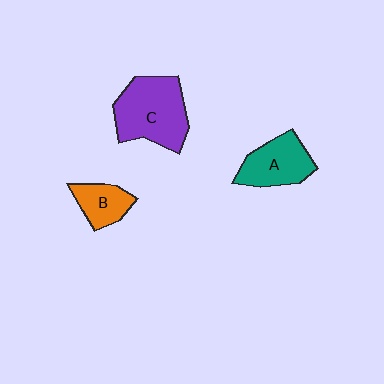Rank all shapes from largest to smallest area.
From largest to smallest: C (purple), A (teal), B (orange).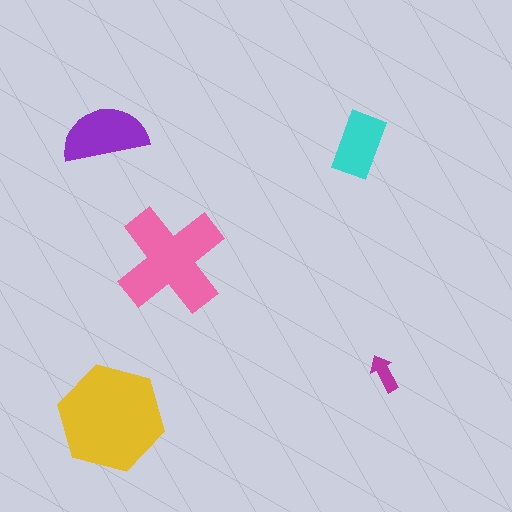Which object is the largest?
The yellow hexagon.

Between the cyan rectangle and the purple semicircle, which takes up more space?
The purple semicircle.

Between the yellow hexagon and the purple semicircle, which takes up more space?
The yellow hexagon.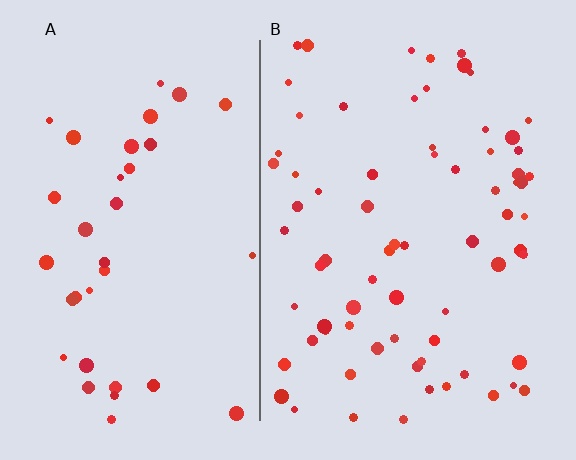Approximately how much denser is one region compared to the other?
Approximately 2.0× — region B over region A.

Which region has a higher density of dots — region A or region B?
B (the right).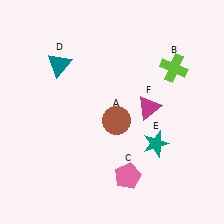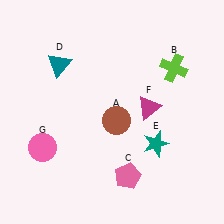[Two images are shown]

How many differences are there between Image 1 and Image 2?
There is 1 difference between the two images.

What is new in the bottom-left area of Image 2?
A pink circle (G) was added in the bottom-left area of Image 2.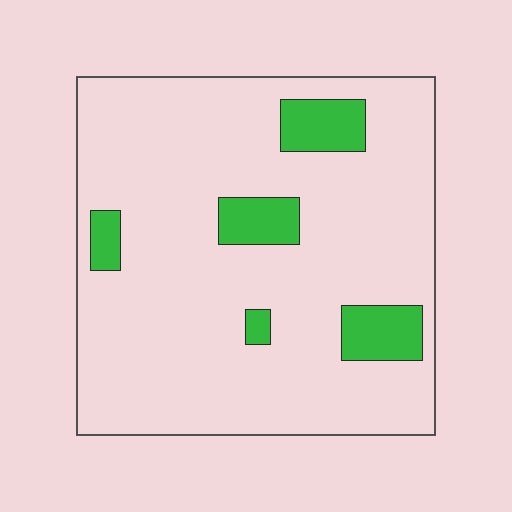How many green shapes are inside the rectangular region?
5.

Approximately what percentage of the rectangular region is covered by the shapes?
Approximately 10%.